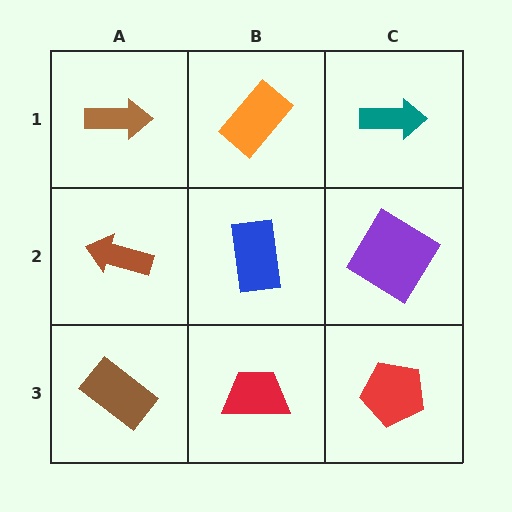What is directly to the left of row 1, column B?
A brown arrow.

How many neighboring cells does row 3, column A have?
2.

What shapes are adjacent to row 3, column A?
A brown arrow (row 2, column A), a red trapezoid (row 3, column B).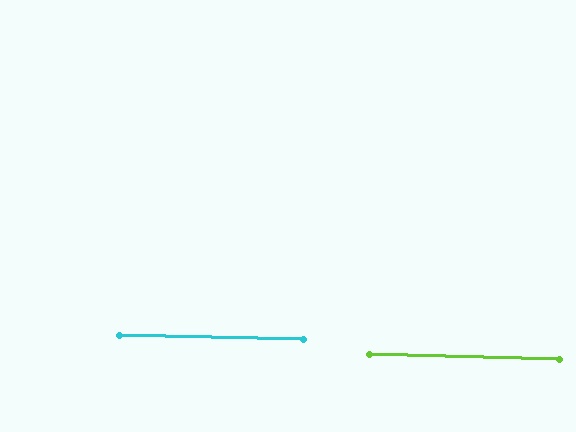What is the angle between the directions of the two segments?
Approximately 1 degree.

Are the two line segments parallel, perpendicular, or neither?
Parallel — their directions differ by only 0.6°.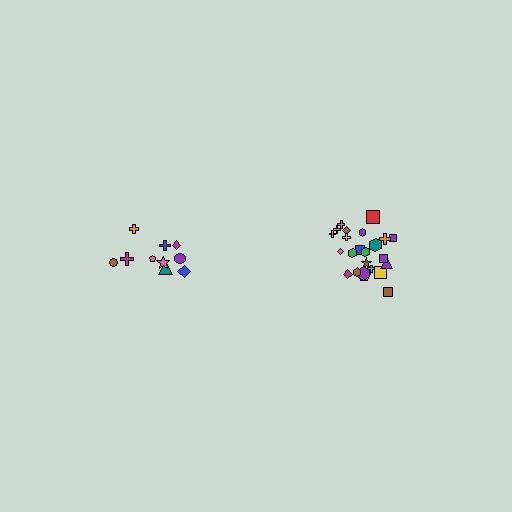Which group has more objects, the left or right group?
The right group.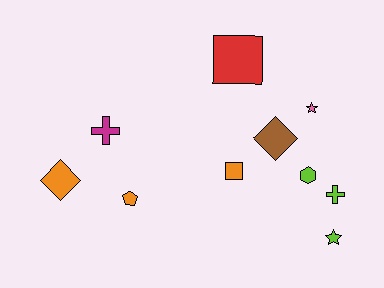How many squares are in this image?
There are 2 squares.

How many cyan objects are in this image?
There are no cyan objects.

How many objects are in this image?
There are 10 objects.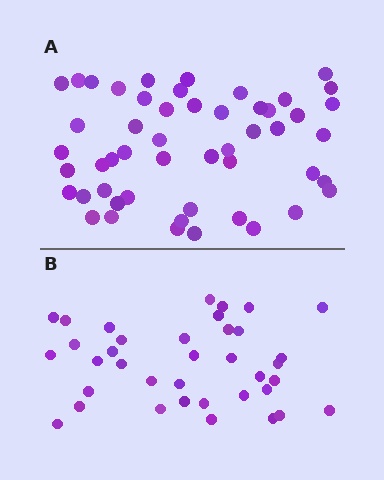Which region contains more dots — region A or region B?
Region A (the top region) has more dots.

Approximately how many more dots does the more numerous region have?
Region A has approximately 15 more dots than region B.